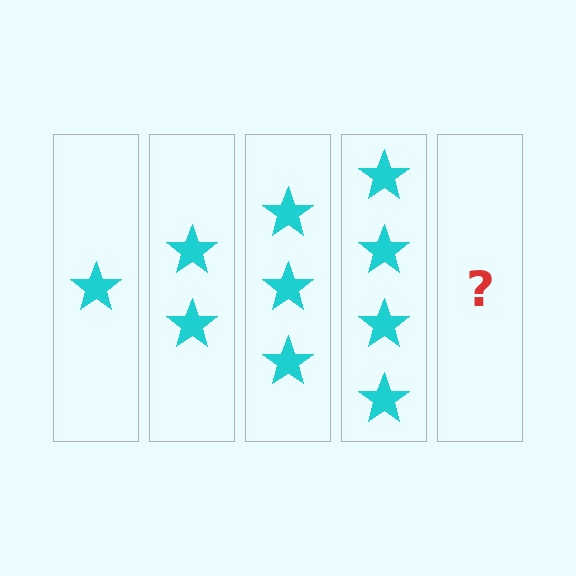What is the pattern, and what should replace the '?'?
The pattern is that each step adds one more star. The '?' should be 5 stars.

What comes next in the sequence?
The next element should be 5 stars.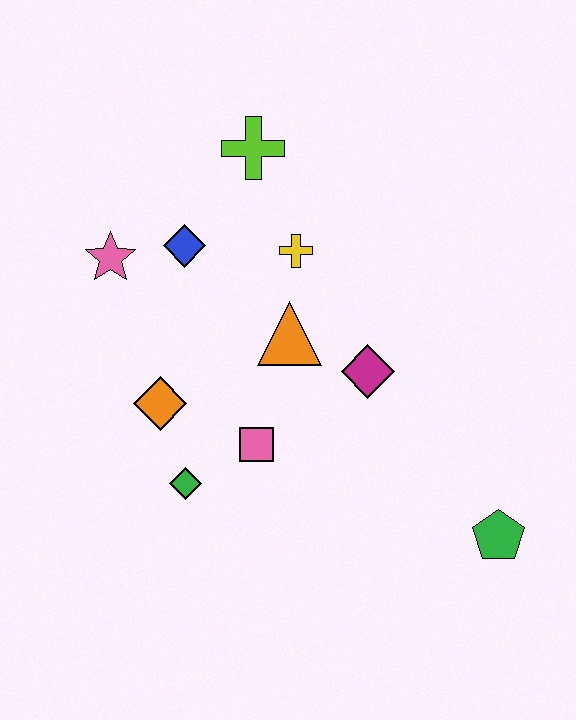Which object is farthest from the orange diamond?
The green pentagon is farthest from the orange diamond.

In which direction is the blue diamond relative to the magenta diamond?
The blue diamond is to the left of the magenta diamond.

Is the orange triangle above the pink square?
Yes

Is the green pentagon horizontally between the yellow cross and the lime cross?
No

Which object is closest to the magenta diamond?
The orange triangle is closest to the magenta diamond.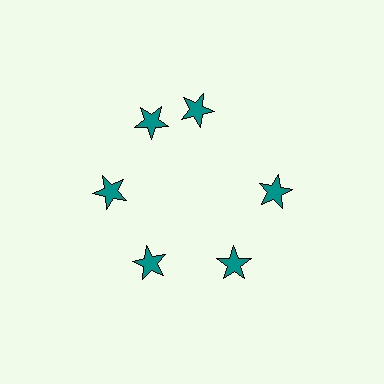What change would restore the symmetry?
The symmetry would be restored by rotating it back into even spacing with its neighbors so that all 6 stars sit at equal angles and equal distance from the center.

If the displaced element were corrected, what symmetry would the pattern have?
It would have 6-fold rotational symmetry — the pattern would map onto itself every 60 degrees.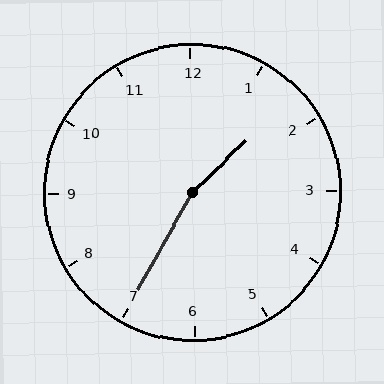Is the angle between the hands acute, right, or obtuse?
It is obtuse.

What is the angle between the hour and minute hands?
Approximately 162 degrees.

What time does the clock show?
1:35.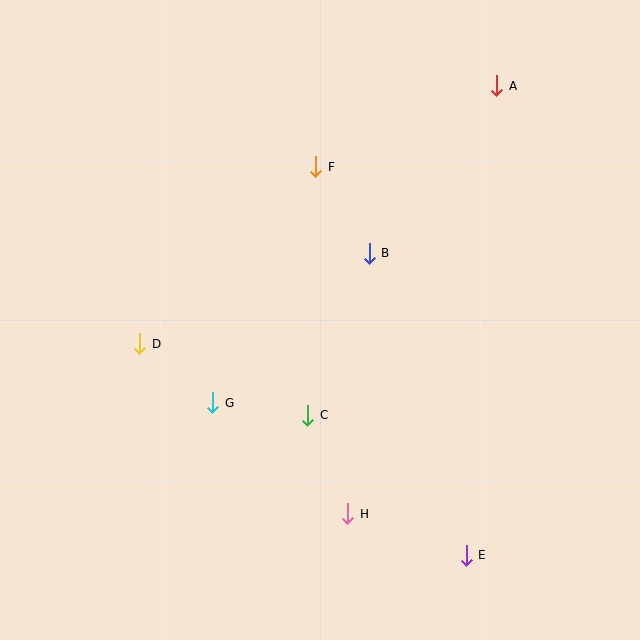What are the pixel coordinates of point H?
Point H is at (348, 514).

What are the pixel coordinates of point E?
Point E is at (466, 555).